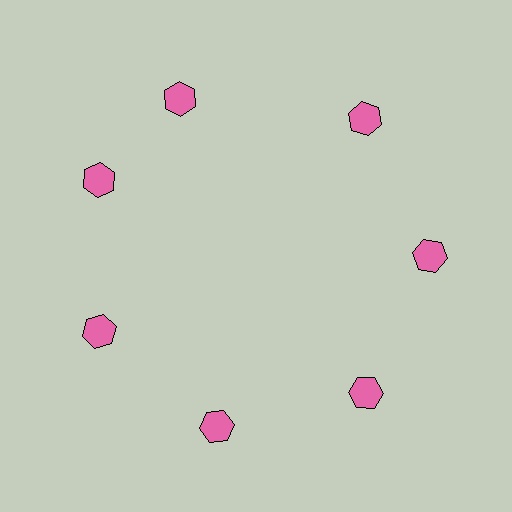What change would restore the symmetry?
The symmetry would be restored by rotating it back into even spacing with its neighbors so that all 7 hexagons sit at equal angles and equal distance from the center.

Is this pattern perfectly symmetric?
No. The 7 pink hexagons are arranged in a ring, but one element near the 12 o'clock position is rotated out of alignment along the ring, breaking the 7-fold rotational symmetry.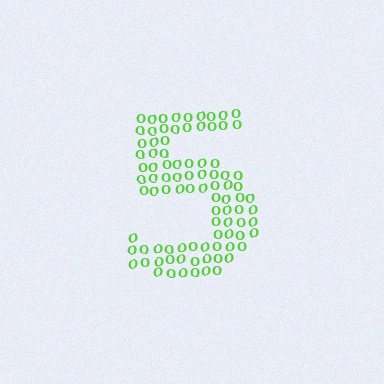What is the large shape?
The large shape is the digit 5.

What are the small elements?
The small elements are letter O's.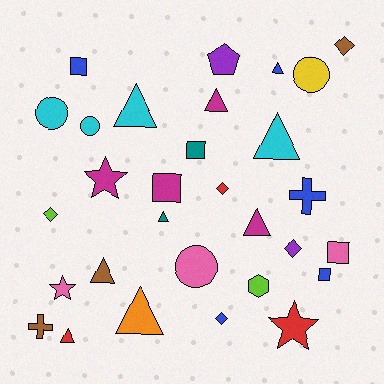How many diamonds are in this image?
There are 5 diamonds.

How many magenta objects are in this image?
There are 4 magenta objects.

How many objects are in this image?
There are 30 objects.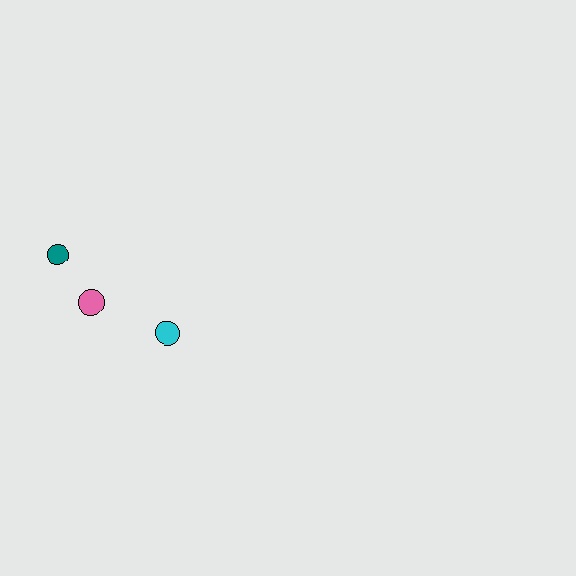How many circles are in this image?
There are 3 circles.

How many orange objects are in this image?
There are no orange objects.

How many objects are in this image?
There are 3 objects.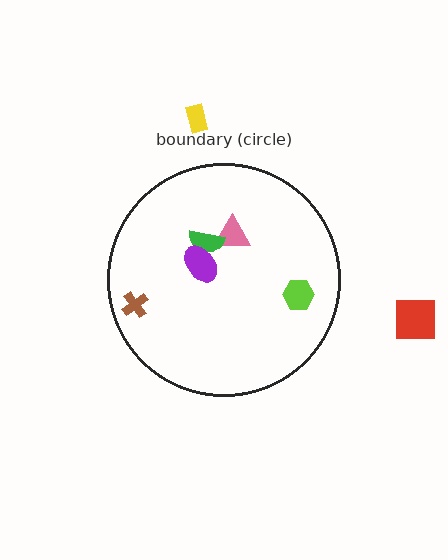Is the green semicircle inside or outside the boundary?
Inside.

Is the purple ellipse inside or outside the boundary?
Inside.